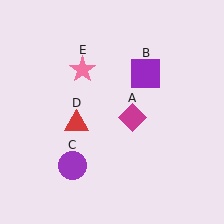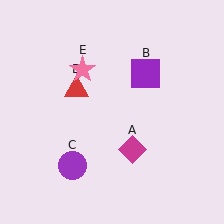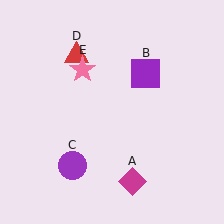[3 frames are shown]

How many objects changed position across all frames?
2 objects changed position: magenta diamond (object A), red triangle (object D).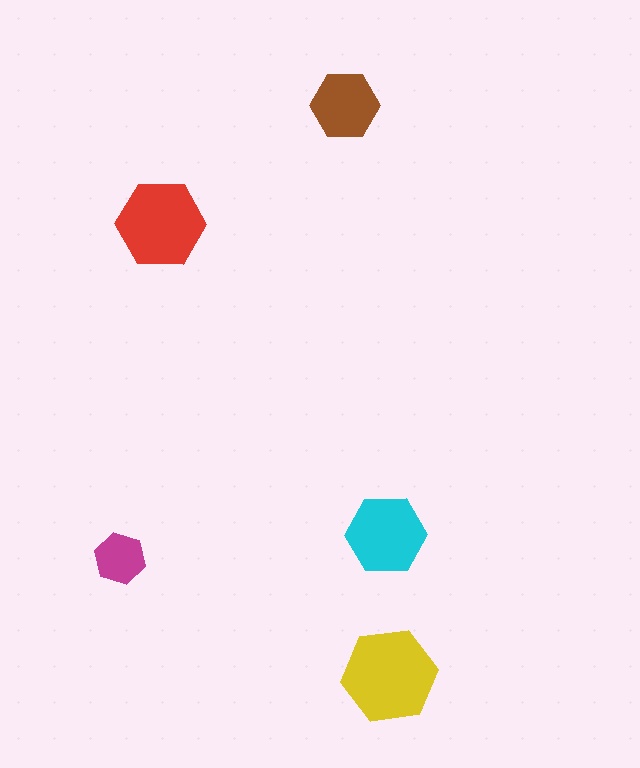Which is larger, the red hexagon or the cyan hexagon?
The red one.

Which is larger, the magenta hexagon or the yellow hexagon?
The yellow one.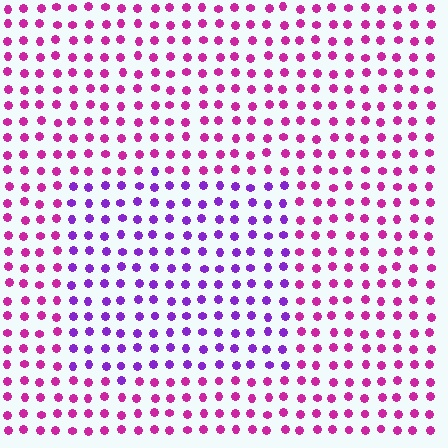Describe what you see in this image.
The image is filled with small magenta elements in a uniform arrangement. A rectangle-shaped region is visible where the elements are tinted to a slightly different hue, forming a subtle color boundary.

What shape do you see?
I see a rectangle.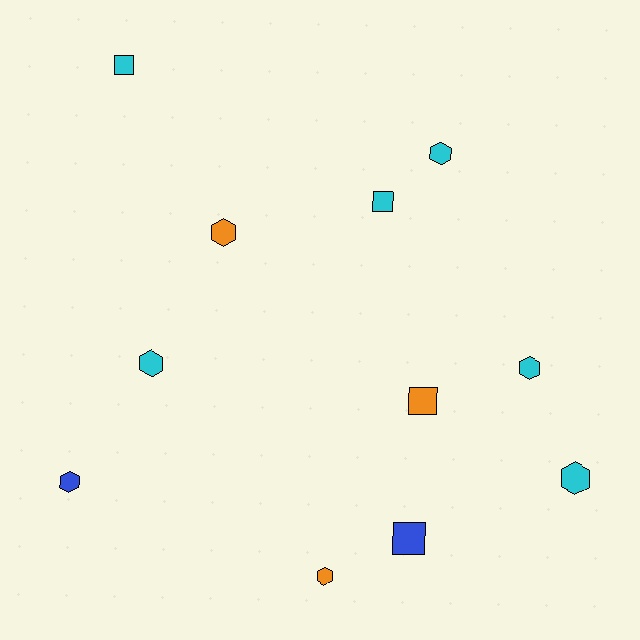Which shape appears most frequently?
Hexagon, with 7 objects.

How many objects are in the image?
There are 11 objects.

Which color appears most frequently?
Cyan, with 6 objects.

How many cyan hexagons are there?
There are 4 cyan hexagons.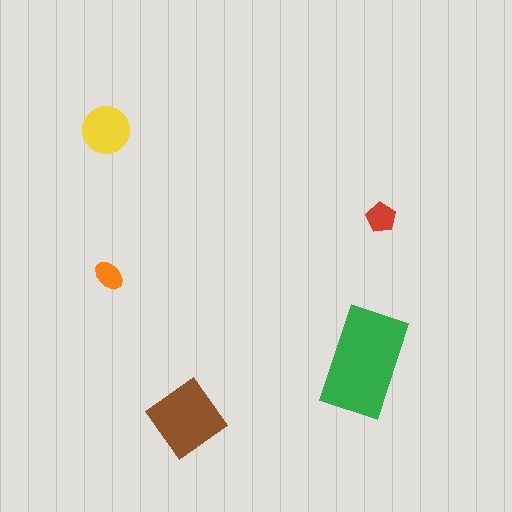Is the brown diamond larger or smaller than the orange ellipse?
Larger.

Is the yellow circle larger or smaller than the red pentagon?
Larger.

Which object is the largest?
The green rectangle.